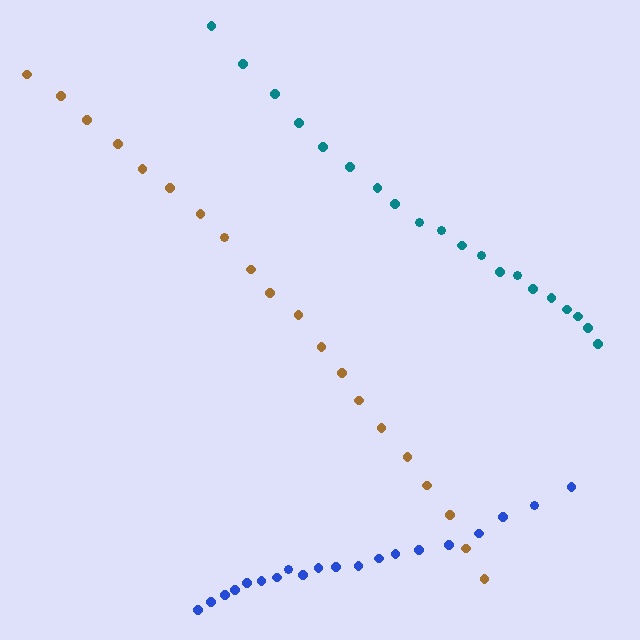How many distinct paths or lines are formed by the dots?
There are 3 distinct paths.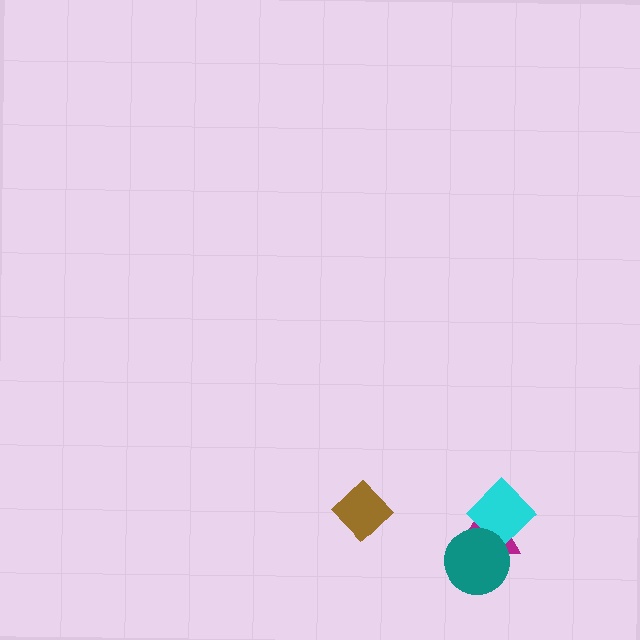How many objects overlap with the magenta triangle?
2 objects overlap with the magenta triangle.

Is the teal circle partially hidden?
No, no other shape covers it.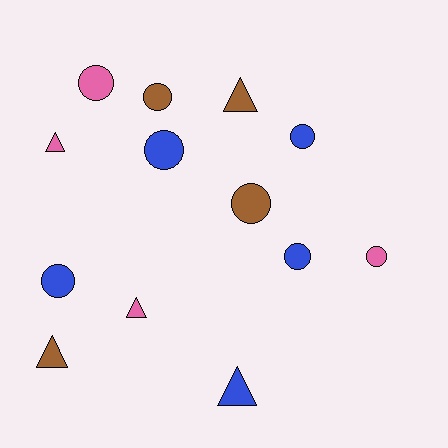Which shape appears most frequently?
Circle, with 8 objects.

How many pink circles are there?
There are 2 pink circles.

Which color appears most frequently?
Blue, with 5 objects.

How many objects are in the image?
There are 13 objects.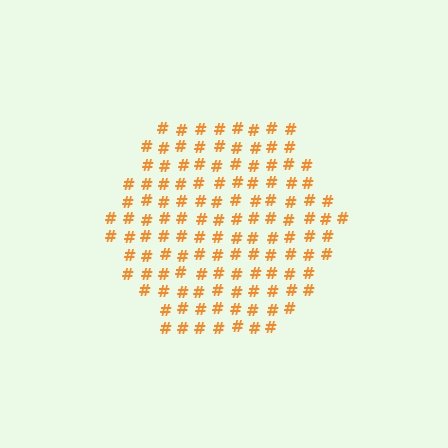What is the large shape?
The large shape is a hexagon.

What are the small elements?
The small elements are hash symbols.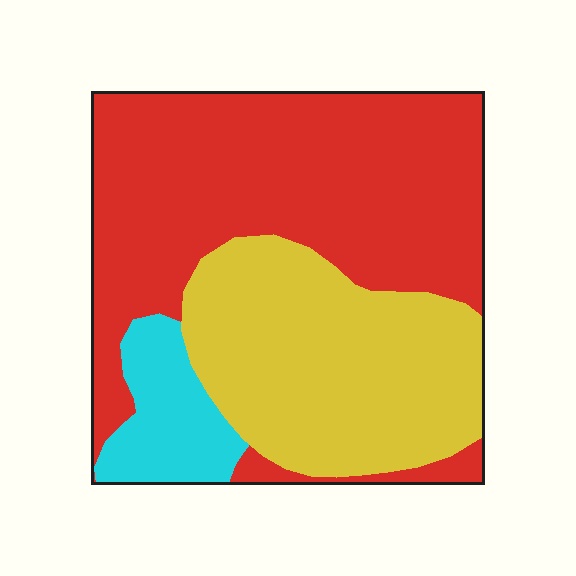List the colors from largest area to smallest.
From largest to smallest: red, yellow, cyan.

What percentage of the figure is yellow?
Yellow takes up about one third (1/3) of the figure.